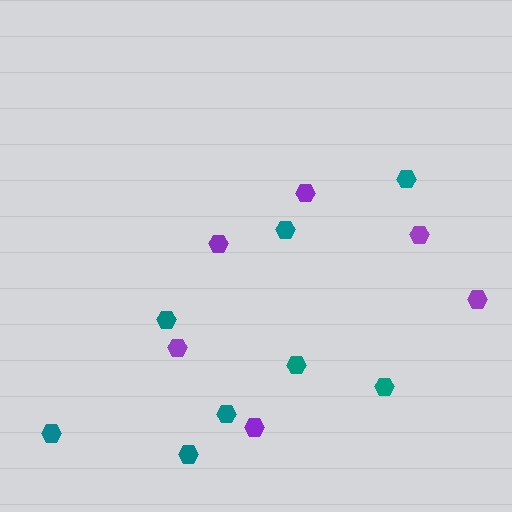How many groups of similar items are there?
There are 2 groups: one group of teal hexagons (8) and one group of purple hexagons (6).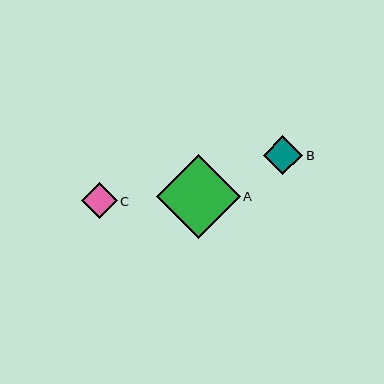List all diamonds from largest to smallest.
From largest to smallest: A, B, C.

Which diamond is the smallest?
Diamond C is the smallest with a size of approximately 35 pixels.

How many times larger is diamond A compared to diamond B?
Diamond A is approximately 2.1 times the size of diamond B.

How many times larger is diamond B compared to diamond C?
Diamond B is approximately 1.1 times the size of diamond C.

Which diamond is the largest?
Diamond A is the largest with a size of approximately 84 pixels.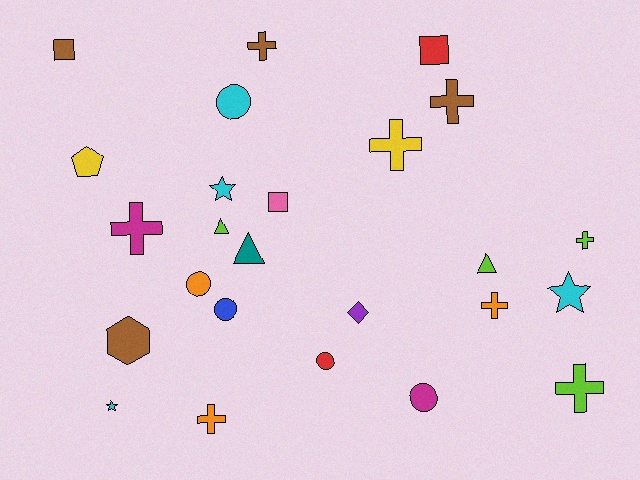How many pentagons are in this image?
There is 1 pentagon.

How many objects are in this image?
There are 25 objects.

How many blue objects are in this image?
There is 1 blue object.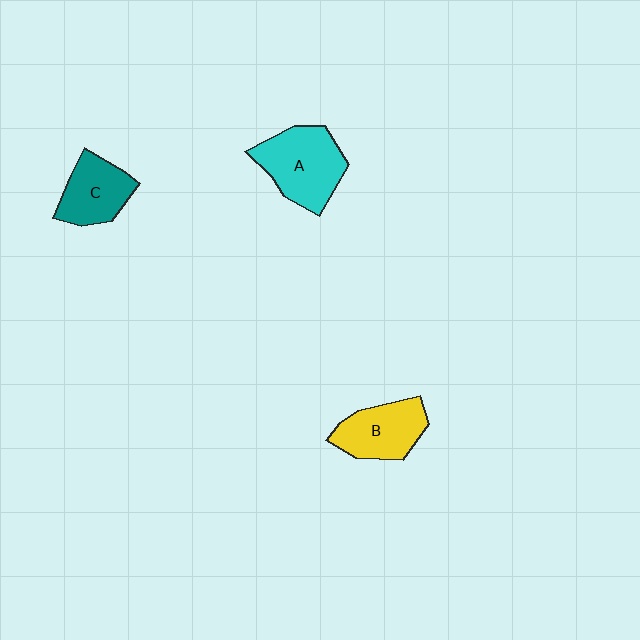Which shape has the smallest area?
Shape C (teal).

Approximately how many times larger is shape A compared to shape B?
Approximately 1.3 times.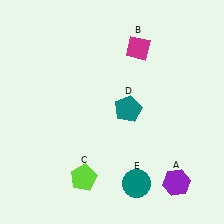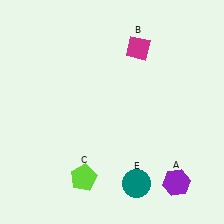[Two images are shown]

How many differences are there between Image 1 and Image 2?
There is 1 difference between the two images.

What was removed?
The teal pentagon (D) was removed in Image 2.